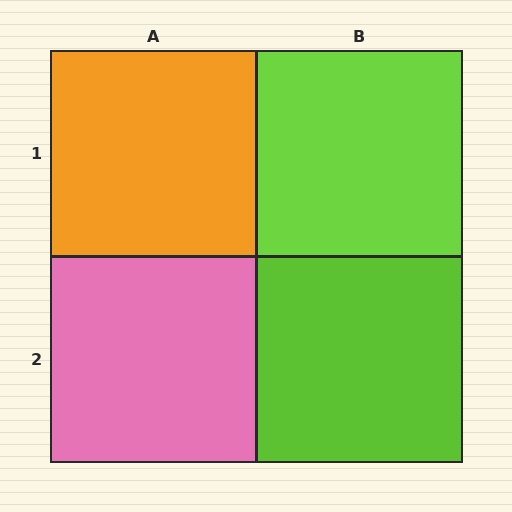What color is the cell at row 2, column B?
Lime.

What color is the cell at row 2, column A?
Pink.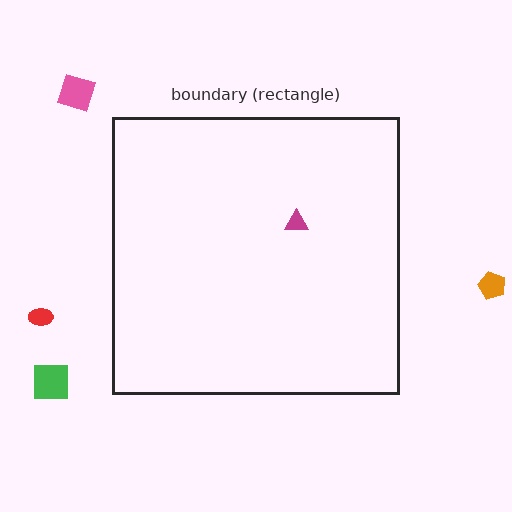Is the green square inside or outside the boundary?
Outside.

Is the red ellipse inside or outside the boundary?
Outside.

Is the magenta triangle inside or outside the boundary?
Inside.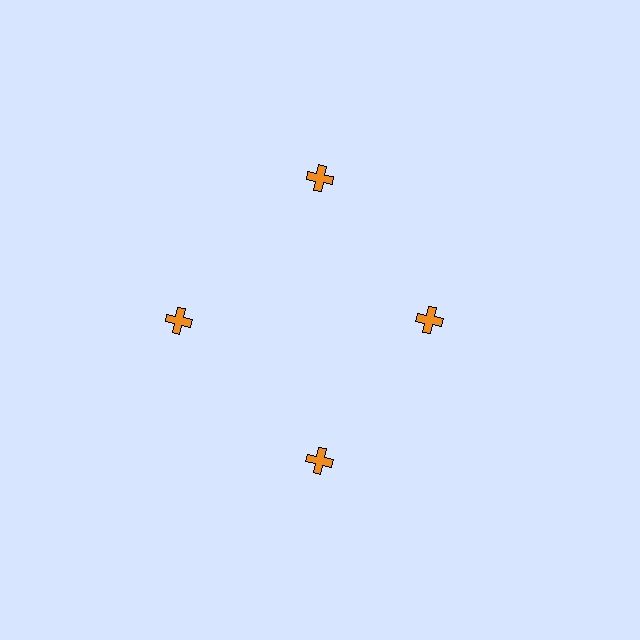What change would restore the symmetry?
The symmetry would be restored by moving it outward, back onto the ring so that all 4 crosses sit at equal angles and equal distance from the center.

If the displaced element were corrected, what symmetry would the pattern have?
It would have 4-fold rotational symmetry — the pattern would map onto itself every 90 degrees.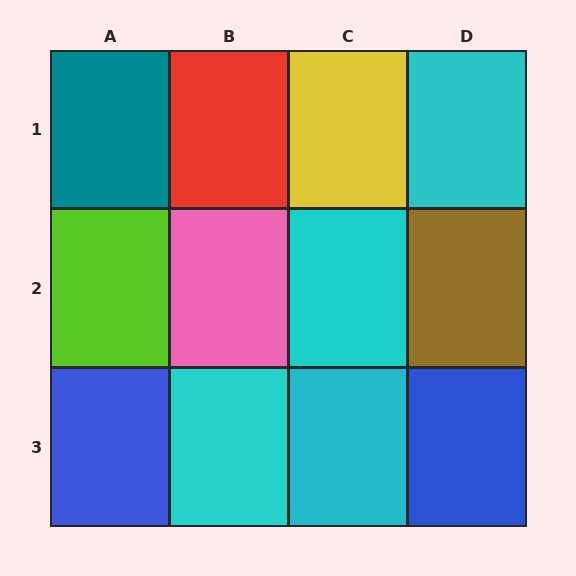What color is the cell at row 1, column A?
Teal.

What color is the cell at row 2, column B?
Pink.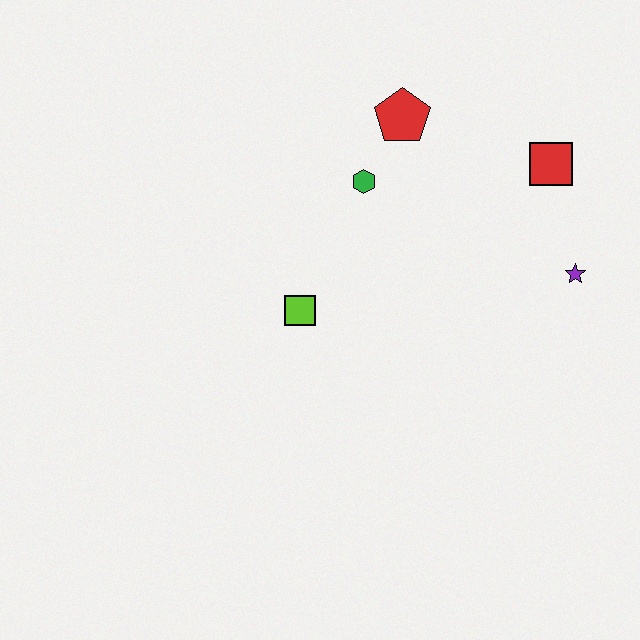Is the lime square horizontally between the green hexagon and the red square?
No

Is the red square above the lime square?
Yes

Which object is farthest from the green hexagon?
The purple star is farthest from the green hexagon.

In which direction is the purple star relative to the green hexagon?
The purple star is to the right of the green hexagon.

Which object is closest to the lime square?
The green hexagon is closest to the lime square.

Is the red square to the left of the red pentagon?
No